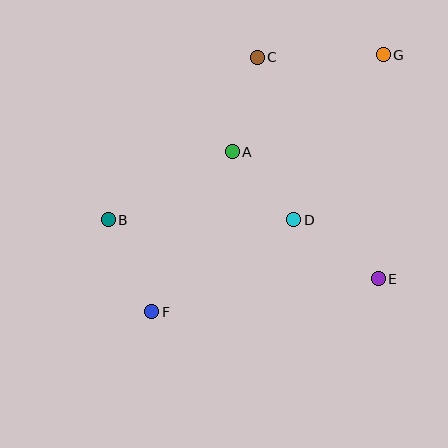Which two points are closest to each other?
Points A and D are closest to each other.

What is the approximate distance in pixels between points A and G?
The distance between A and G is approximately 180 pixels.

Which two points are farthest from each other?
Points F and G are farthest from each other.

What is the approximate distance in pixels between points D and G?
The distance between D and G is approximately 188 pixels.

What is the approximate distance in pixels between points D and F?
The distance between D and F is approximately 169 pixels.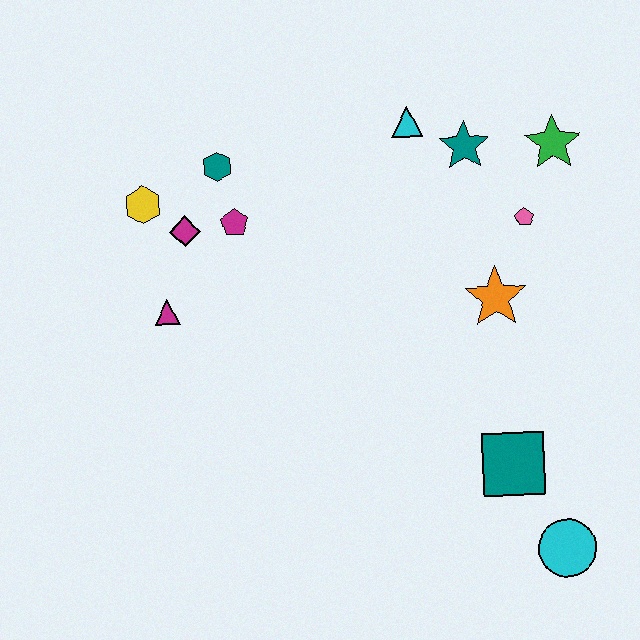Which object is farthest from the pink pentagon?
The yellow hexagon is farthest from the pink pentagon.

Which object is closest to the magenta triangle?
The magenta diamond is closest to the magenta triangle.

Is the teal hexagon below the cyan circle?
No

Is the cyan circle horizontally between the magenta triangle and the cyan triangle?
No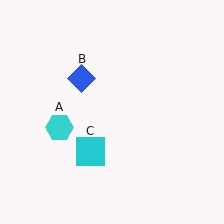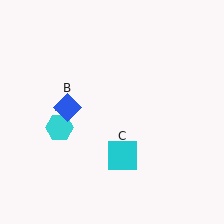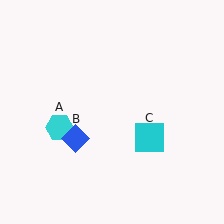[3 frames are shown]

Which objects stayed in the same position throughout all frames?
Cyan hexagon (object A) remained stationary.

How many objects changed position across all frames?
2 objects changed position: blue diamond (object B), cyan square (object C).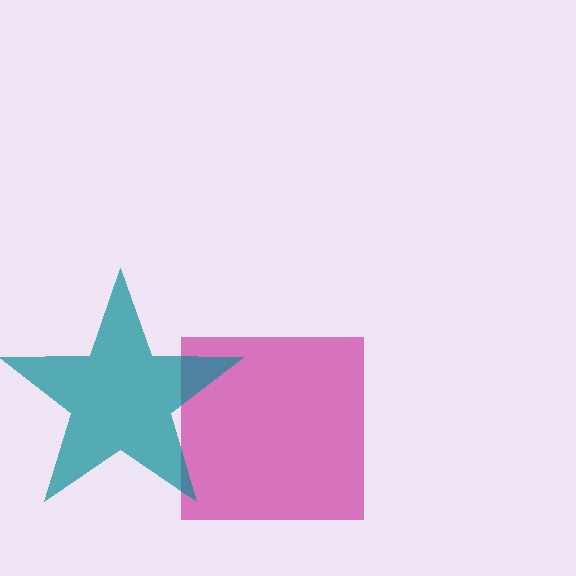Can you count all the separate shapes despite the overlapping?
Yes, there are 2 separate shapes.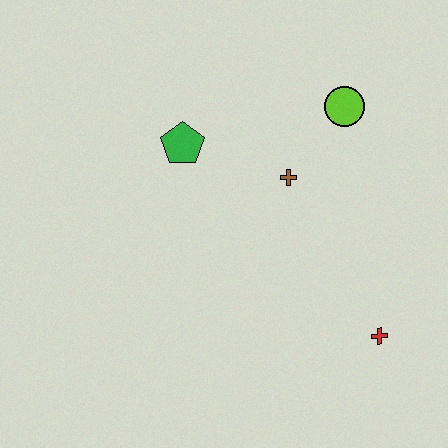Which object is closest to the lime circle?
The brown cross is closest to the lime circle.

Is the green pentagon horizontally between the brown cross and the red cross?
No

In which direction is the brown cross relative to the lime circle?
The brown cross is below the lime circle.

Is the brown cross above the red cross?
Yes